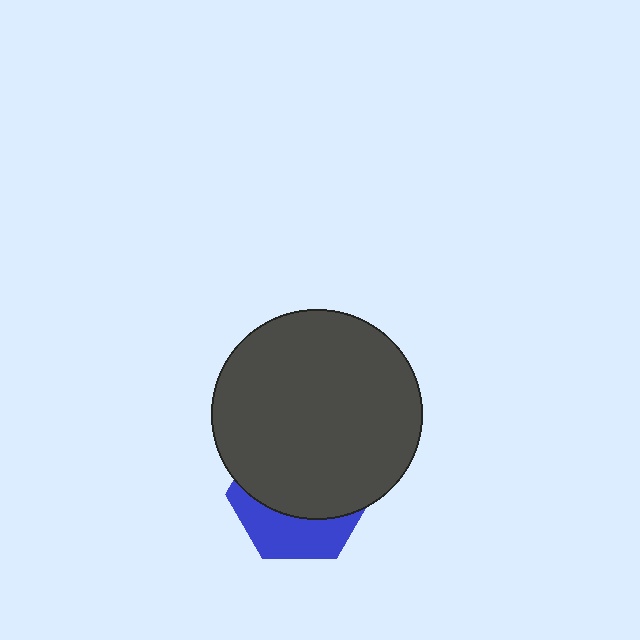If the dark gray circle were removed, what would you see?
You would see the complete blue hexagon.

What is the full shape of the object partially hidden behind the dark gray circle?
The partially hidden object is a blue hexagon.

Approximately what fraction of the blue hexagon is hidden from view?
Roughly 65% of the blue hexagon is hidden behind the dark gray circle.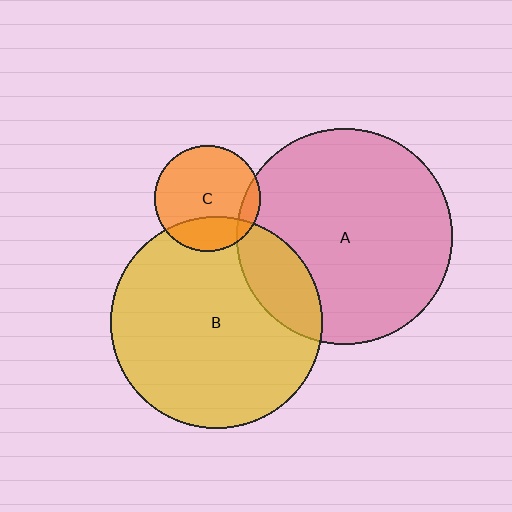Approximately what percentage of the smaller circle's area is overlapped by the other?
Approximately 25%.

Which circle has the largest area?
Circle A (pink).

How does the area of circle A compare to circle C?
Approximately 4.1 times.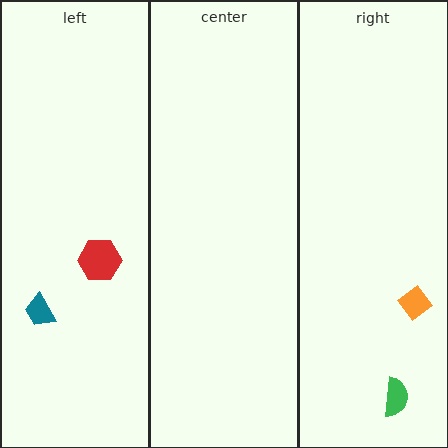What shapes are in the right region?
The green semicircle, the orange diamond.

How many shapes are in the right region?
2.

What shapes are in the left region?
The red hexagon, the teal trapezoid.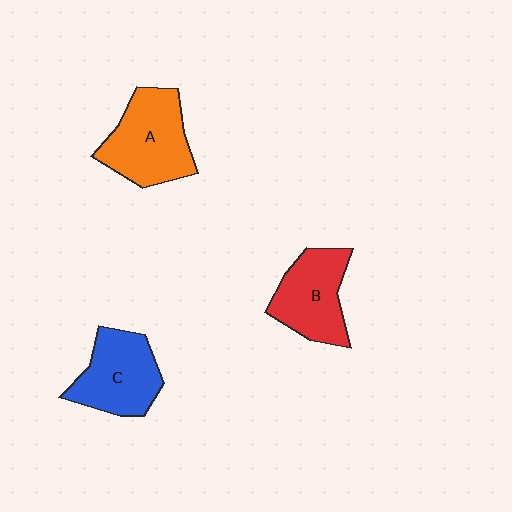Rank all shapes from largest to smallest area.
From largest to smallest: A (orange), C (blue), B (red).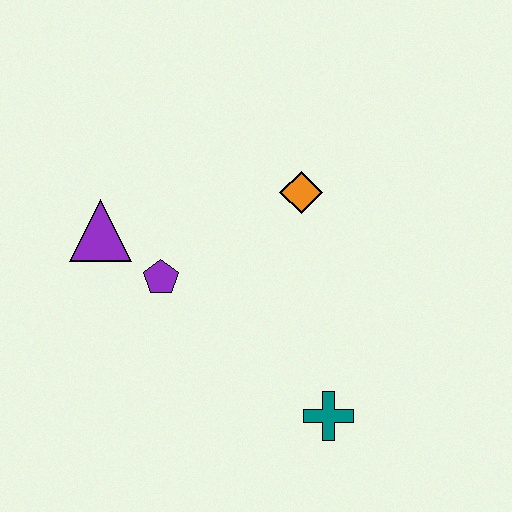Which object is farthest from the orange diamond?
The teal cross is farthest from the orange diamond.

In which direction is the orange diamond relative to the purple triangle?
The orange diamond is to the right of the purple triangle.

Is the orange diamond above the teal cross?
Yes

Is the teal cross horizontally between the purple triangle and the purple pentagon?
No